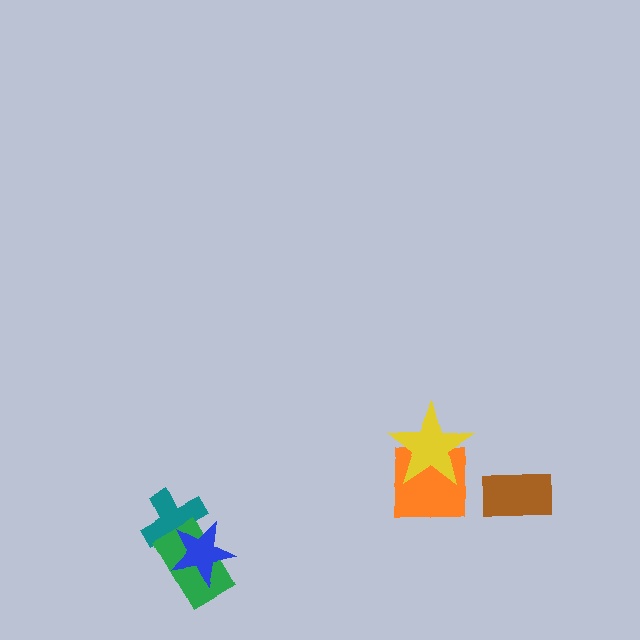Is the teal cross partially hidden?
Yes, it is partially covered by another shape.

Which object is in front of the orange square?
The yellow star is in front of the orange square.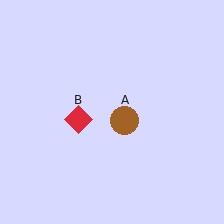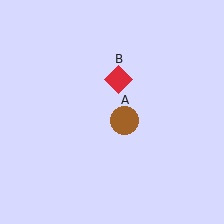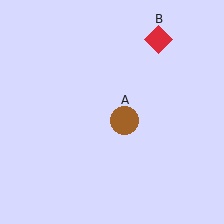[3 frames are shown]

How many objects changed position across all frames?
1 object changed position: red diamond (object B).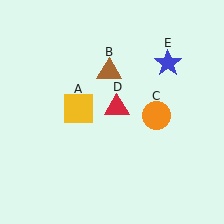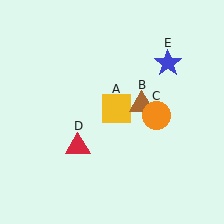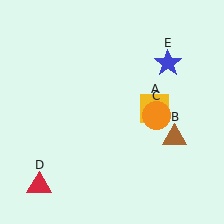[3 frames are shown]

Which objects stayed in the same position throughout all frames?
Orange circle (object C) and blue star (object E) remained stationary.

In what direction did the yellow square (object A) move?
The yellow square (object A) moved right.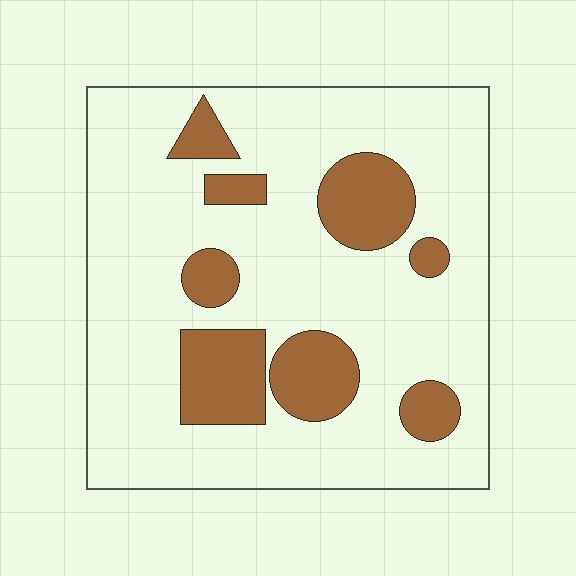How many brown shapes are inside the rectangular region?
8.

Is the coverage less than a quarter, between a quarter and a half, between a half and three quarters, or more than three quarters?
Less than a quarter.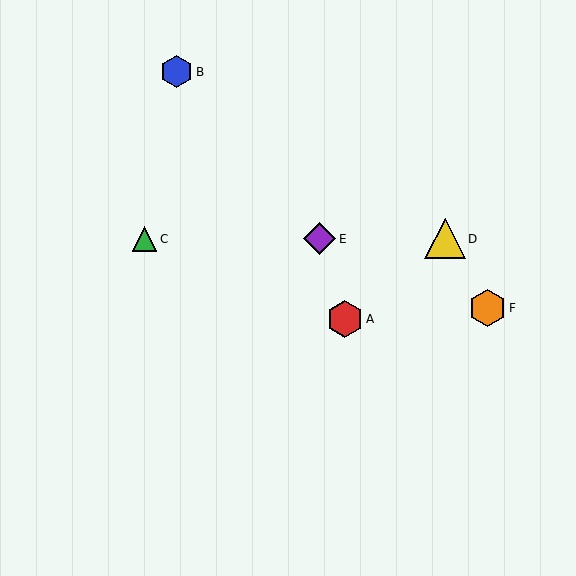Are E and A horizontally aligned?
No, E is at y≈239 and A is at y≈319.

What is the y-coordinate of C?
Object C is at y≈239.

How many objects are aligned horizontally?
3 objects (C, D, E) are aligned horizontally.